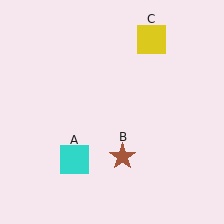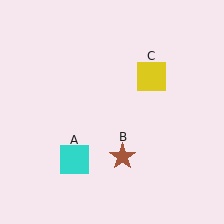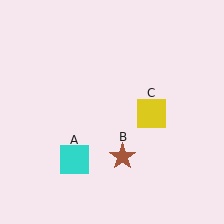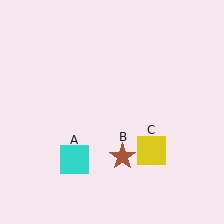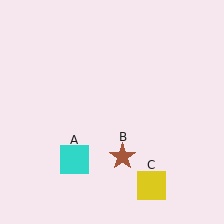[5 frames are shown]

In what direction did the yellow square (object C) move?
The yellow square (object C) moved down.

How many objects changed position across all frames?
1 object changed position: yellow square (object C).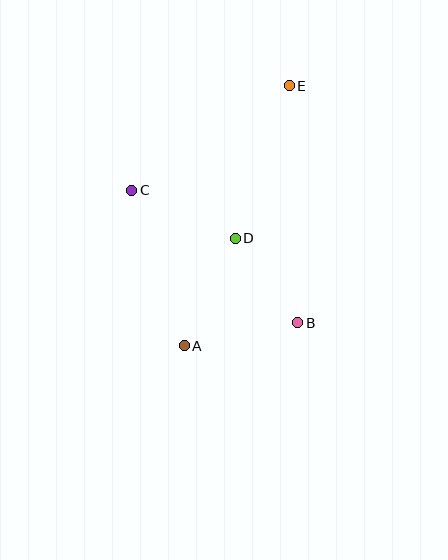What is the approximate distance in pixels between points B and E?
The distance between B and E is approximately 237 pixels.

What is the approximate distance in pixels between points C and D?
The distance between C and D is approximately 114 pixels.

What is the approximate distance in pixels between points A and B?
The distance between A and B is approximately 116 pixels.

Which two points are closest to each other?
Points B and D are closest to each other.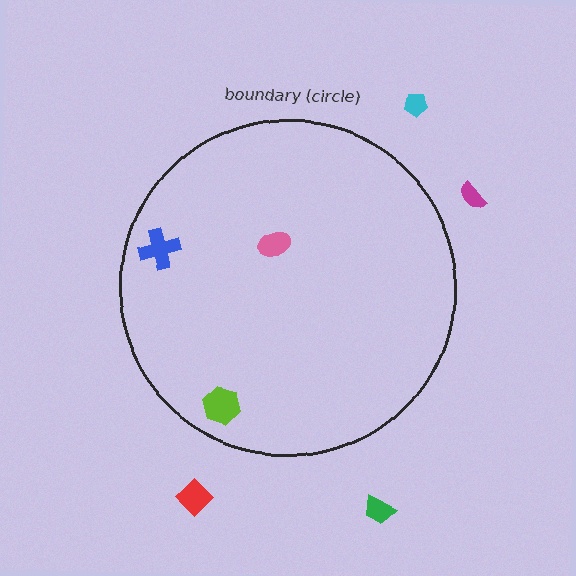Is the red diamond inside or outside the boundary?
Outside.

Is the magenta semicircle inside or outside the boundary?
Outside.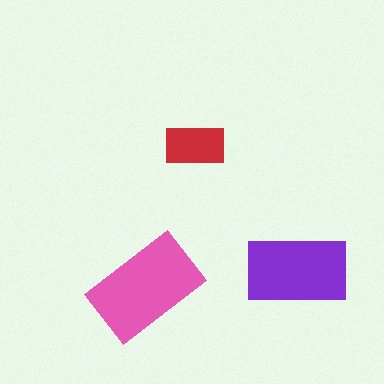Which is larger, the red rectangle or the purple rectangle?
The purple one.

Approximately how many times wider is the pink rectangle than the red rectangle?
About 2 times wider.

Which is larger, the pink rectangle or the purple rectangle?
The pink one.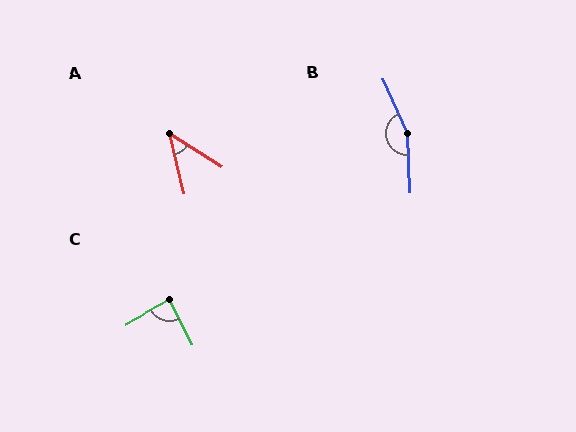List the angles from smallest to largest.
A (44°), C (87°), B (158°).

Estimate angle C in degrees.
Approximately 87 degrees.